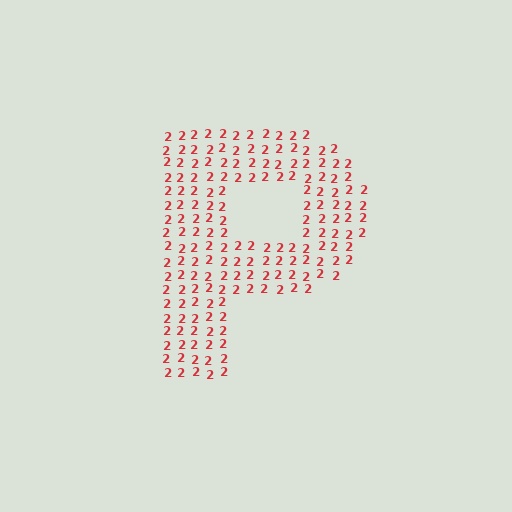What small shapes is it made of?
It is made of small digit 2's.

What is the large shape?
The large shape is the letter P.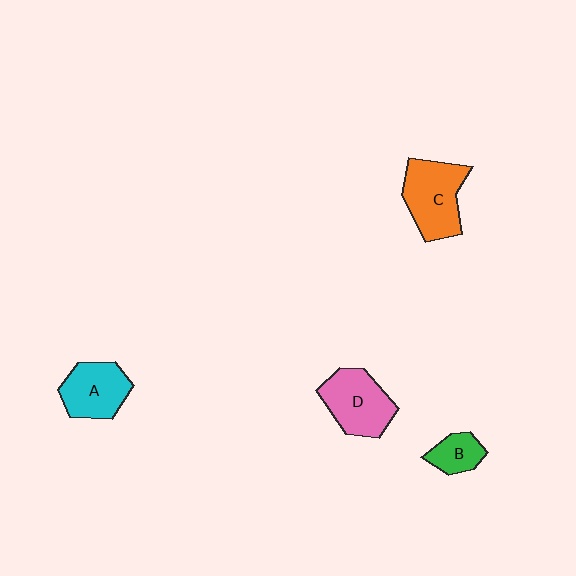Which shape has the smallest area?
Shape B (green).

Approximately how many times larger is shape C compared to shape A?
Approximately 1.2 times.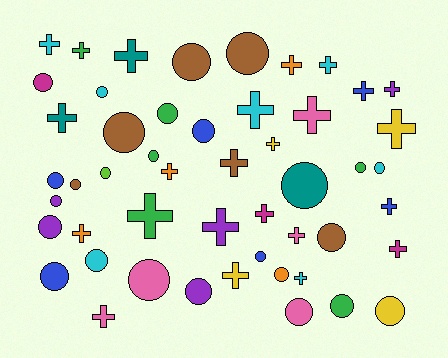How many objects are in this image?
There are 50 objects.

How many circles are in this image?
There are 26 circles.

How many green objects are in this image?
There are 6 green objects.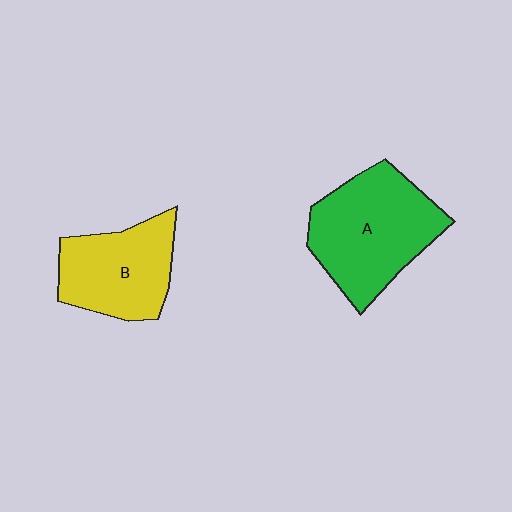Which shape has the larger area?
Shape A (green).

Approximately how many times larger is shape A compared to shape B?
Approximately 1.3 times.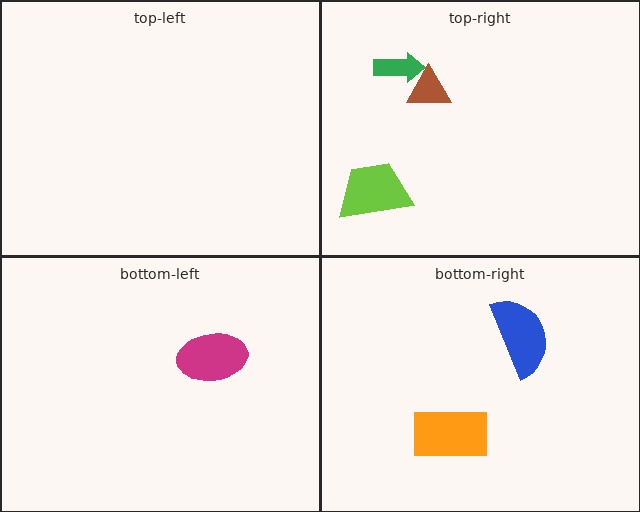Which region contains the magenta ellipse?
The bottom-left region.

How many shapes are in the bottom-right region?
2.